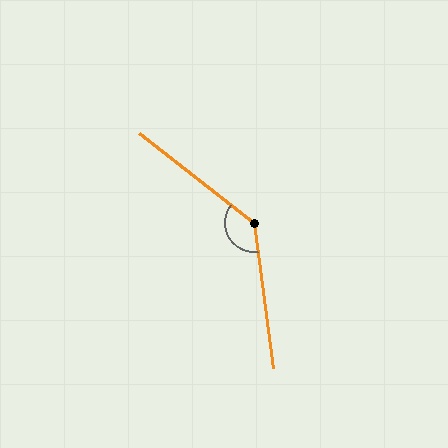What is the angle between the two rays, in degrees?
Approximately 135 degrees.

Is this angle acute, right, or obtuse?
It is obtuse.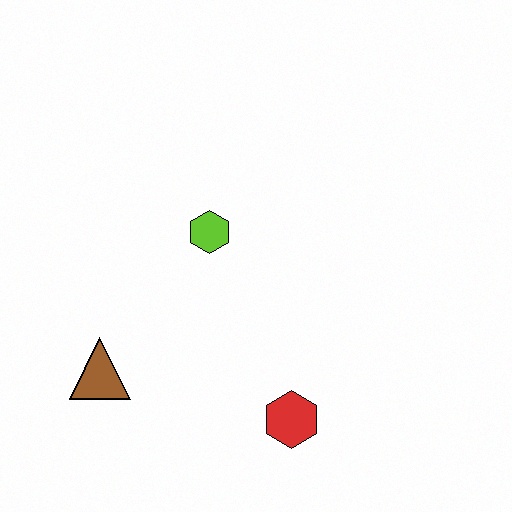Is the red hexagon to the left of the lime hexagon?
No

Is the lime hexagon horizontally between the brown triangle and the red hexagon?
Yes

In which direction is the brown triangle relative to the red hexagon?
The brown triangle is to the left of the red hexagon.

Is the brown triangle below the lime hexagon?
Yes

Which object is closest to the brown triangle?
The lime hexagon is closest to the brown triangle.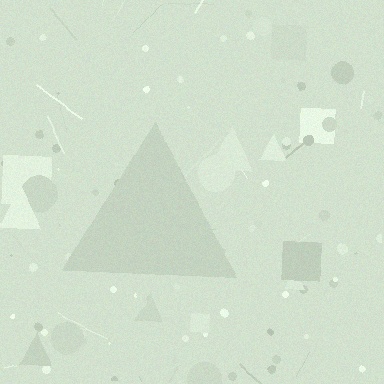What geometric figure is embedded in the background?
A triangle is embedded in the background.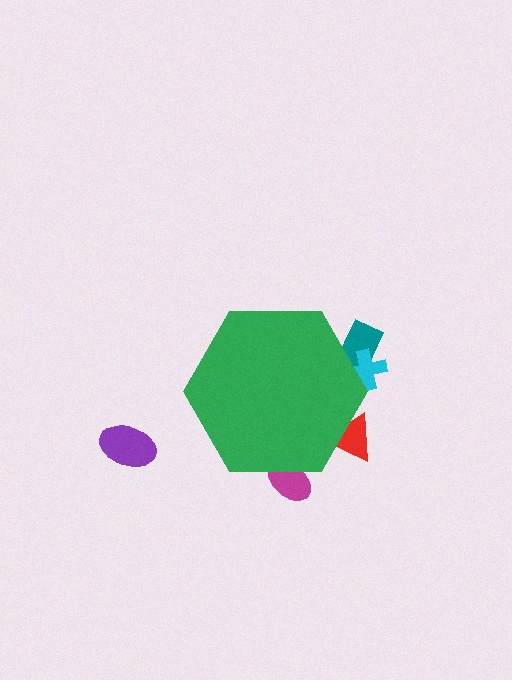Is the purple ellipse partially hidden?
No, the purple ellipse is fully visible.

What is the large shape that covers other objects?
A green hexagon.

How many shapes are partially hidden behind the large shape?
4 shapes are partially hidden.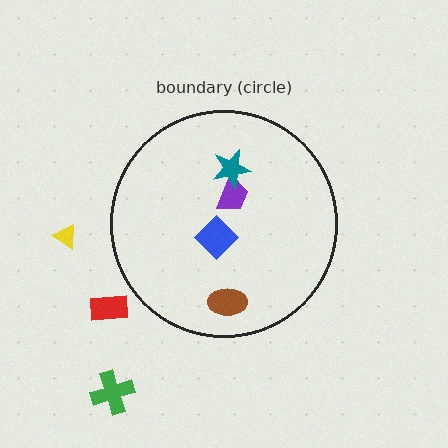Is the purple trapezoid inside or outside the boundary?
Inside.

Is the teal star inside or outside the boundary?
Inside.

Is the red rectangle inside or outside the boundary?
Outside.